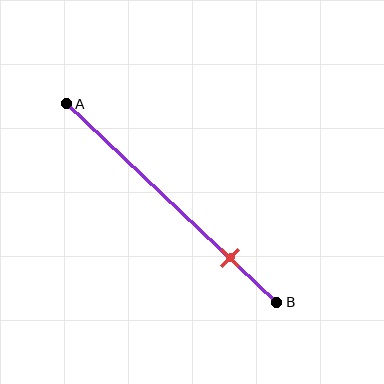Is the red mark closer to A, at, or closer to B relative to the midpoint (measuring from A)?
The red mark is closer to point B than the midpoint of segment AB.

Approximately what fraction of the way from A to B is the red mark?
The red mark is approximately 80% of the way from A to B.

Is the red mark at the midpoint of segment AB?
No, the mark is at about 80% from A, not at the 50% midpoint.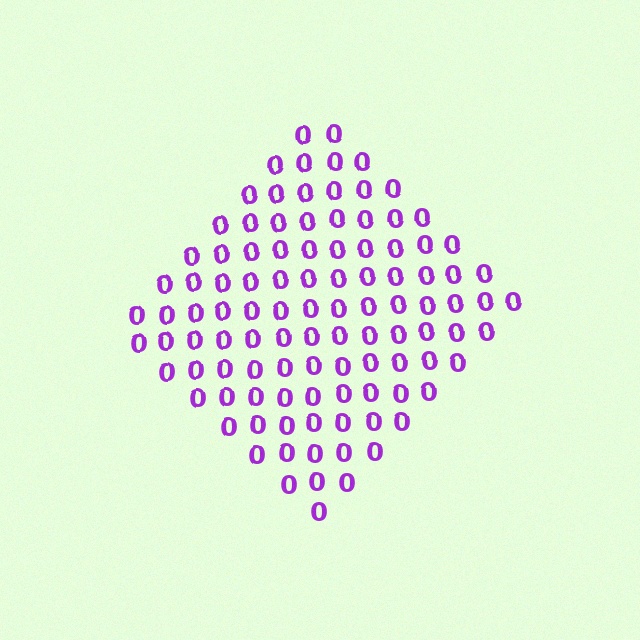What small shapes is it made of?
It is made of small digit 0's.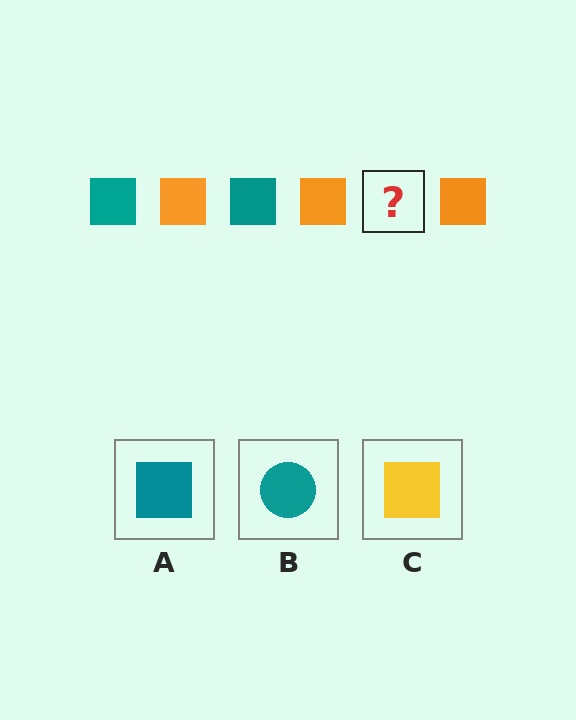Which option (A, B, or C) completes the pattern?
A.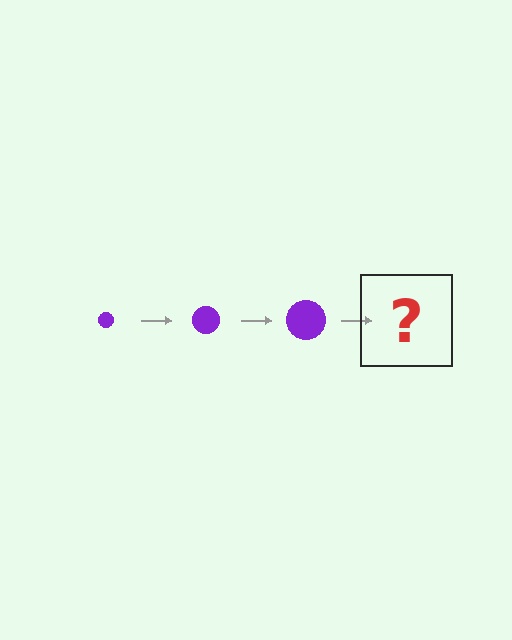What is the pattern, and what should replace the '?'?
The pattern is that the circle gets progressively larger each step. The '?' should be a purple circle, larger than the previous one.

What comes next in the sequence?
The next element should be a purple circle, larger than the previous one.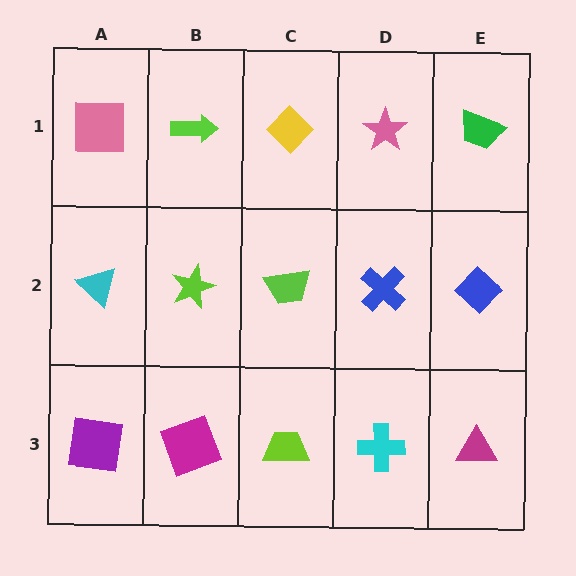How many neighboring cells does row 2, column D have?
4.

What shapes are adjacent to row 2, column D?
A pink star (row 1, column D), a cyan cross (row 3, column D), a lime trapezoid (row 2, column C), a blue diamond (row 2, column E).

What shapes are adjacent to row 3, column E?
A blue diamond (row 2, column E), a cyan cross (row 3, column D).